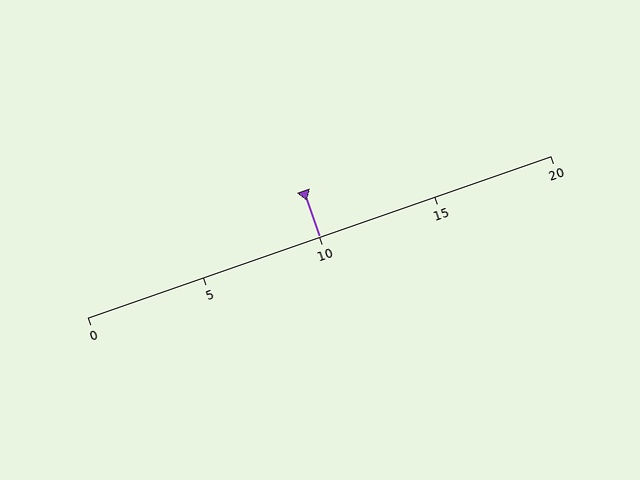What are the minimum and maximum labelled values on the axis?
The axis runs from 0 to 20.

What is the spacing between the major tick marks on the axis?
The major ticks are spaced 5 apart.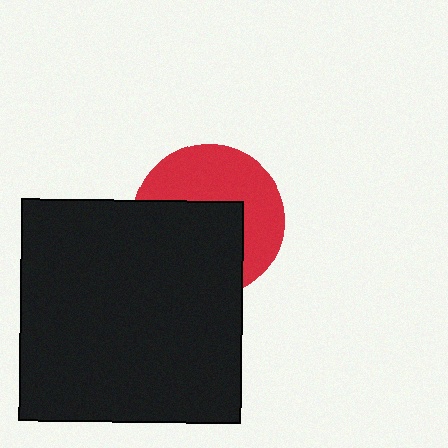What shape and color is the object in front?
The object in front is a black square.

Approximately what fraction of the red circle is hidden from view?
Roughly 51% of the red circle is hidden behind the black square.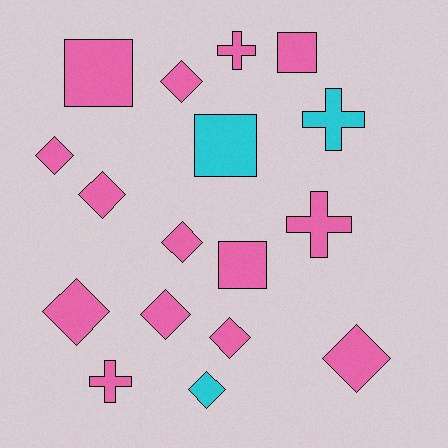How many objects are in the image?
There are 17 objects.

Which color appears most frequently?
Pink, with 14 objects.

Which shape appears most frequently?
Diamond, with 9 objects.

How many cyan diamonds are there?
There is 1 cyan diamond.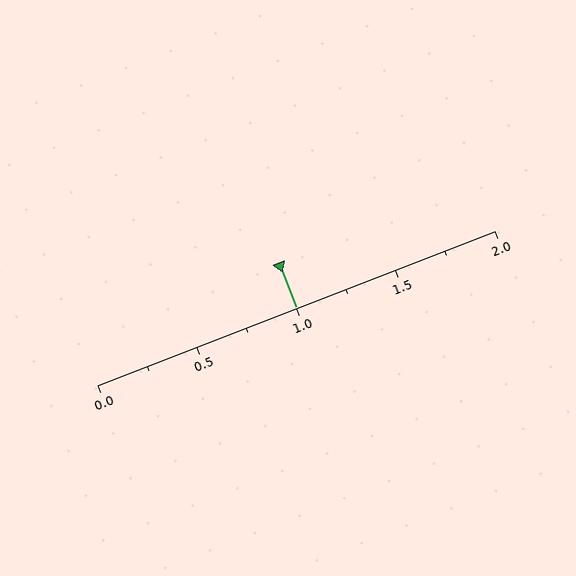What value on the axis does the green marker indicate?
The marker indicates approximately 1.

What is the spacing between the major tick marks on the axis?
The major ticks are spaced 0.5 apart.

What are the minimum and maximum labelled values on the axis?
The axis runs from 0.0 to 2.0.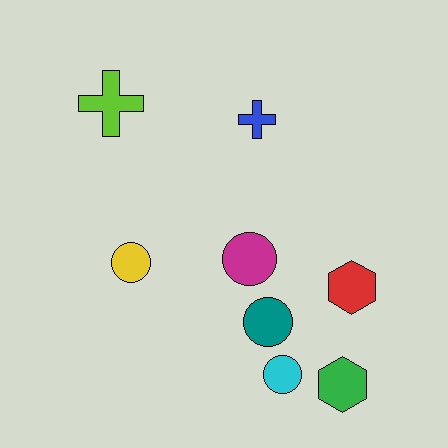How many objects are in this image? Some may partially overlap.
There are 8 objects.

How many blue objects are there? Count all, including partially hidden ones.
There is 1 blue object.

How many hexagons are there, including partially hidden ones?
There are 2 hexagons.